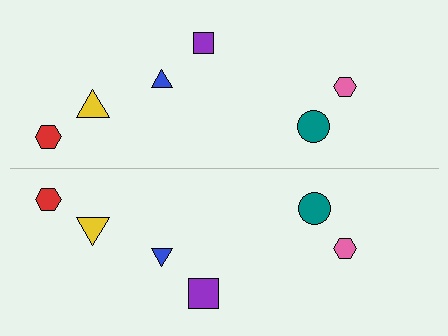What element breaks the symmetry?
The purple square on the bottom side has a different size than its mirror counterpart.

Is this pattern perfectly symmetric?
No, the pattern is not perfectly symmetric. The purple square on the bottom side has a different size than its mirror counterpart.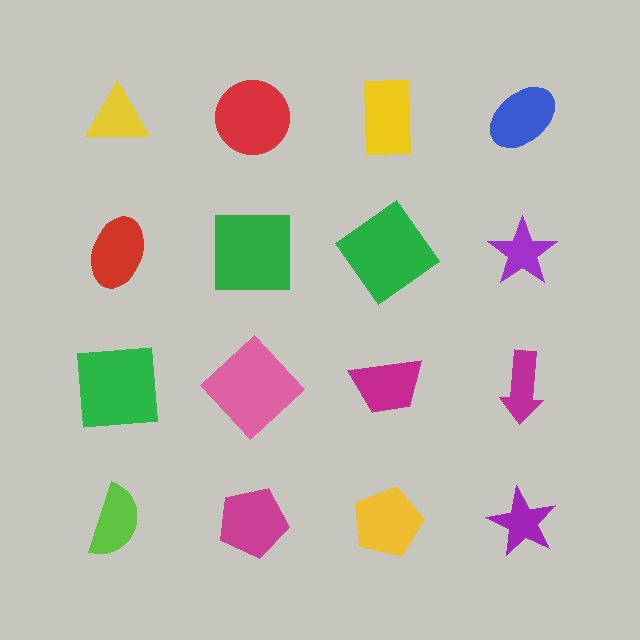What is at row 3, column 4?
A magenta arrow.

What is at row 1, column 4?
A blue ellipse.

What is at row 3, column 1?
A green square.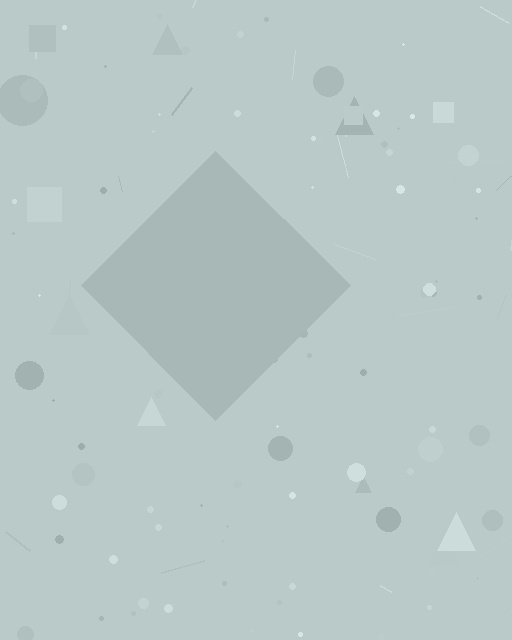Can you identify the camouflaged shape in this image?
The camouflaged shape is a diamond.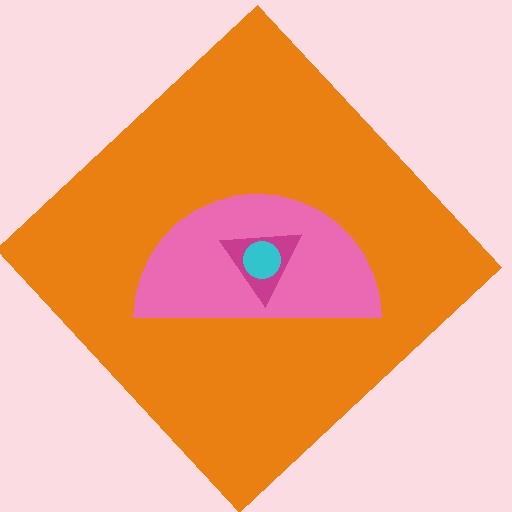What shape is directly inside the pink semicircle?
The magenta triangle.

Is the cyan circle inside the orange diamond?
Yes.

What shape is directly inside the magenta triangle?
The cyan circle.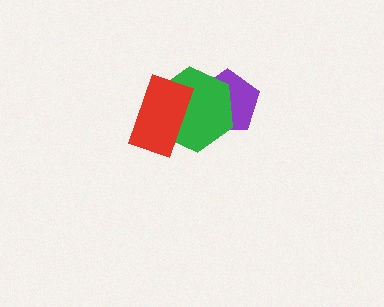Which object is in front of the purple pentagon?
The green hexagon is in front of the purple pentagon.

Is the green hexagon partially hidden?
Yes, it is partially covered by another shape.